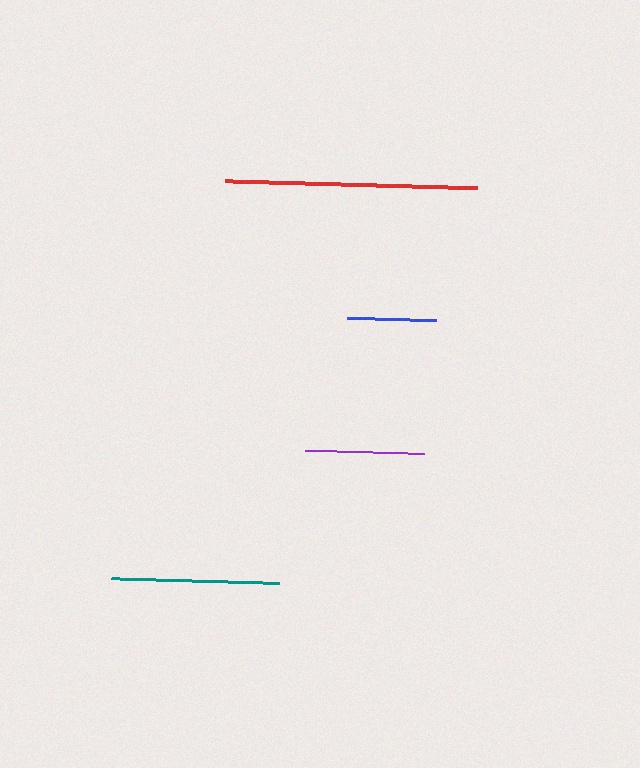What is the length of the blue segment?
The blue segment is approximately 89 pixels long.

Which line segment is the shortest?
The blue line is the shortest at approximately 89 pixels.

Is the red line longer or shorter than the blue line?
The red line is longer than the blue line.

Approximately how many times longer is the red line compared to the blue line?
The red line is approximately 2.8 times the length of the blue line.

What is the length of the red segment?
The red segment is approximately 253 pixels long.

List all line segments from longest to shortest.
From longest to shortest: red, teal, purple, blue.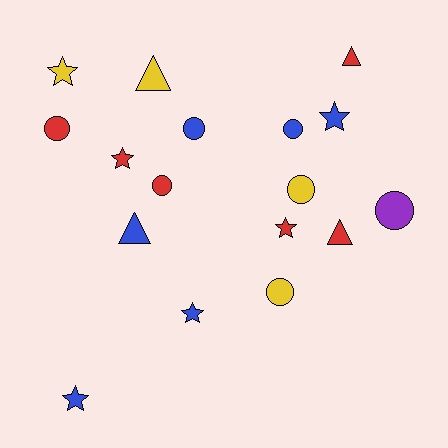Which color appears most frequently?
Blue, with 6 objects.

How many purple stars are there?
There are no purple stars.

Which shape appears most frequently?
Circle, with 7 objects.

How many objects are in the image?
There are 17 objects.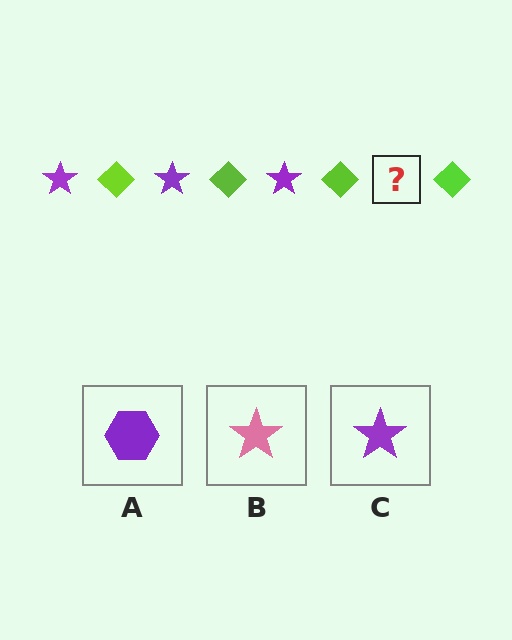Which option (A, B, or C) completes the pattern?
C.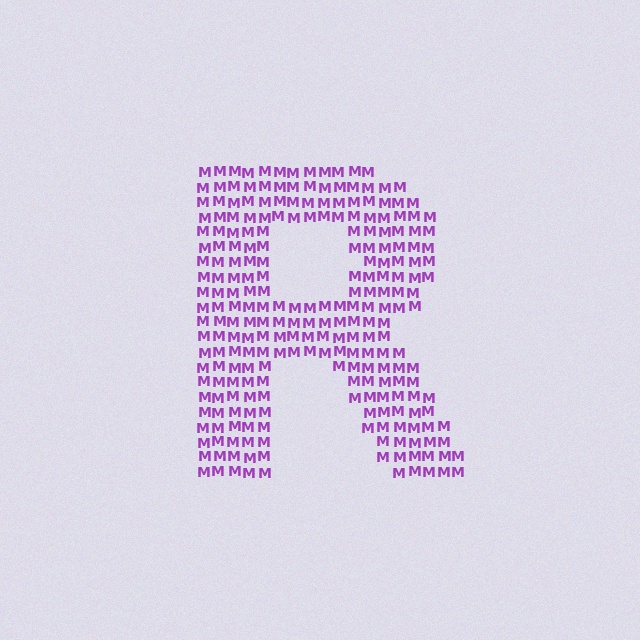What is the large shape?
The large shape is the letter R.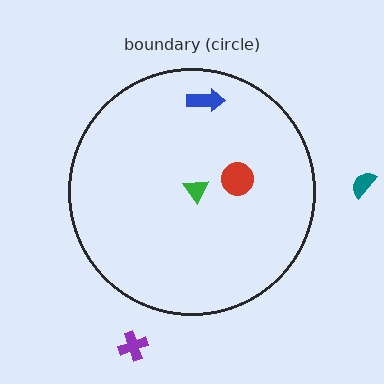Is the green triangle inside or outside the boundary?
Inside.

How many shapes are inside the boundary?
3 inside, 2 outside.